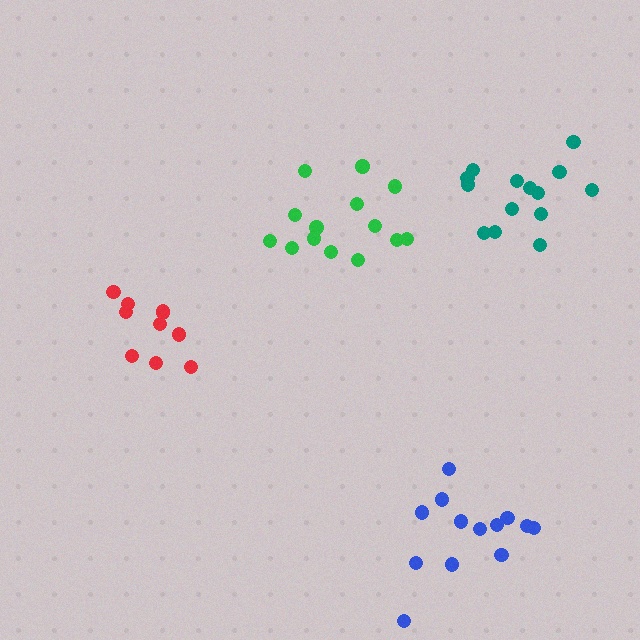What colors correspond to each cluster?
The clusters are colored: green, blue, red, teal.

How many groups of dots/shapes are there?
There are 4 groups.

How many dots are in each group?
Group 1: 14 dots, Group 2: 13 dots, Group 3: 10 dots, Group 4: 14 dots (51 total).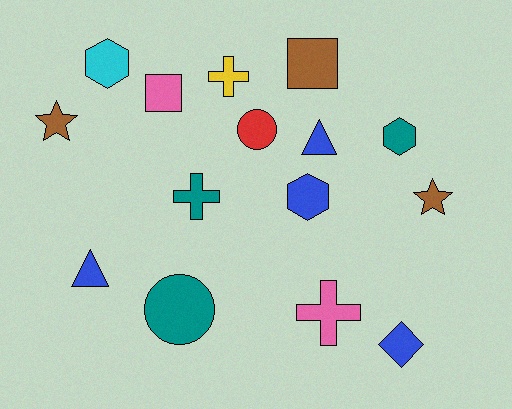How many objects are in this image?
There are 15 objects.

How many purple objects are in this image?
There are no purple objects.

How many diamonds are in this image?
There is 1 diamond.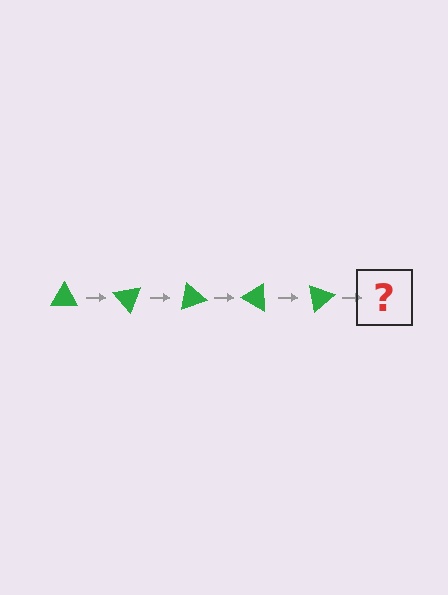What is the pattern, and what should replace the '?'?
The pattern is that the triangle rotates 50 degrees each step. The '?' should be a green triangle rotated 250 degrees.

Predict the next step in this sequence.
The next step is a green triangle rotated 250 degrees.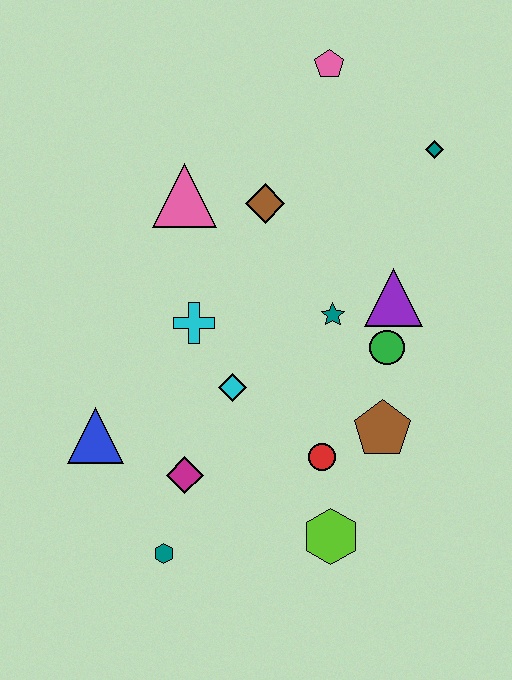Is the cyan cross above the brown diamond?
No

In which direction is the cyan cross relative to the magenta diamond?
The cyan cross is above the magenta diamond.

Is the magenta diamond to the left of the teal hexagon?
No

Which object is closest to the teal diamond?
The pink pentagon is closest to the teal diamond.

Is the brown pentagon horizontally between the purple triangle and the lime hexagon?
Yes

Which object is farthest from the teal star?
The teal hexagon is farthest from the teal star.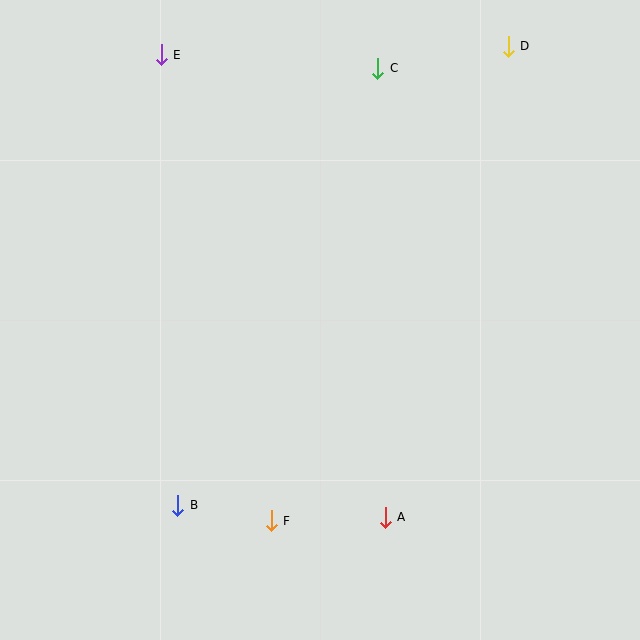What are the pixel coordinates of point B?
Point B is at (178, 505).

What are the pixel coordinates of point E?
Point E is at (161, 55).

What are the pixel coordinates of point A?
Point A is at (385, 517).